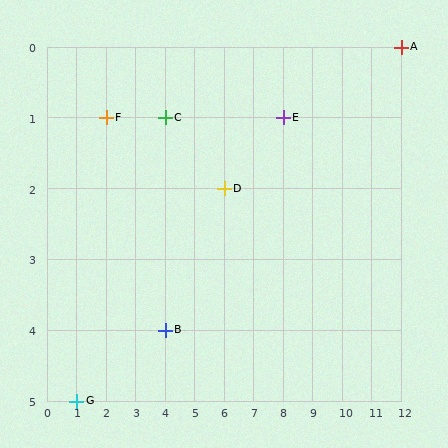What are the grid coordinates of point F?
Point F is at grid coordinates (2, 1).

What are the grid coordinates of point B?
Point B is at grid coordinates (4, 4).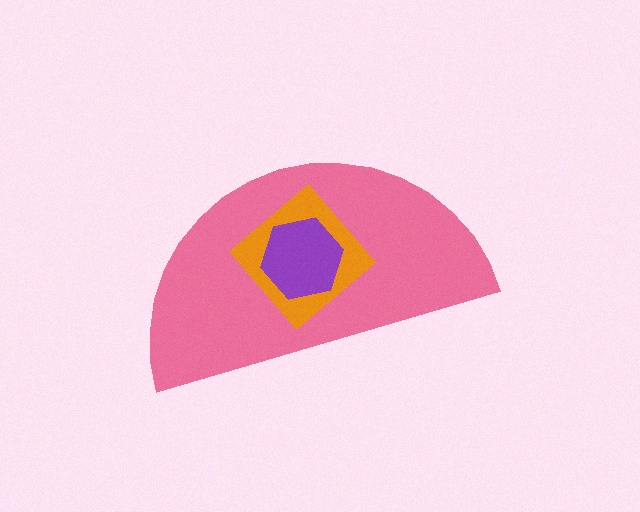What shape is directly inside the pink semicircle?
The orange diamond.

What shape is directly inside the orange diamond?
The purple hexagon.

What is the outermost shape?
The pink semicircle.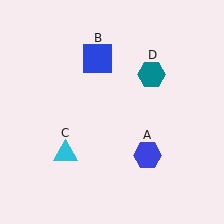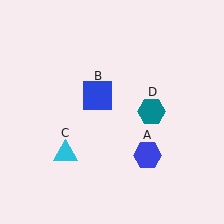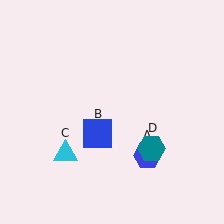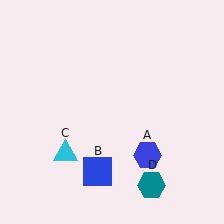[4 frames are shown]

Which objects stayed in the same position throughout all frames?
Blue hexagon (object A) and cyan triangle (object C) remained stationary.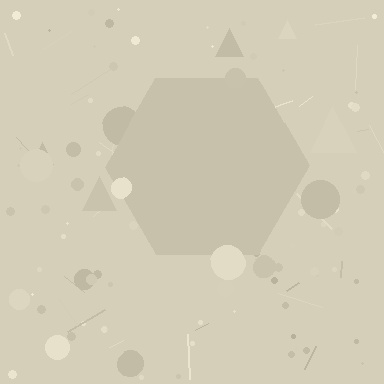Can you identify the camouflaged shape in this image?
The camouflaged shape is a hexagon.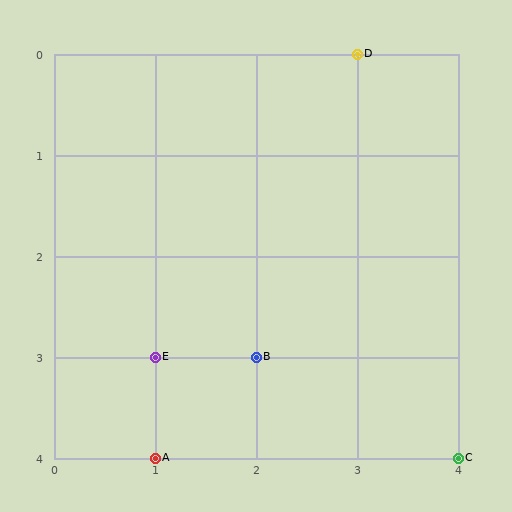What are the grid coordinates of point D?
Point D is at grid coordinates (3, 0).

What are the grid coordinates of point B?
Point B is at grid coordinates (2, 3).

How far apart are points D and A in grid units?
Points D and A are 2 columns and 4 rows apart (about 4.5 grid units diagonally).